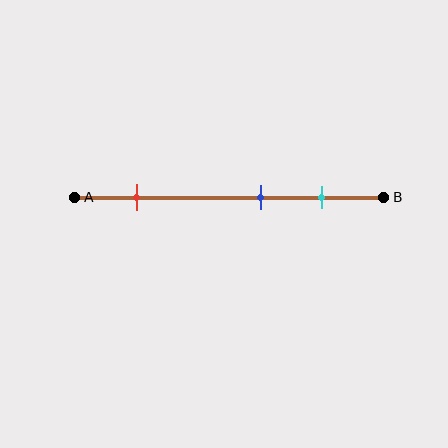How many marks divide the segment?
There are 3 marks dividing the segment.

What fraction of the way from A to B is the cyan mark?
The cyan mark is approximately 80% (0.8) of the way from A to B.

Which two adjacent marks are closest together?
The blue and cyan marks are the closest adjacent pair.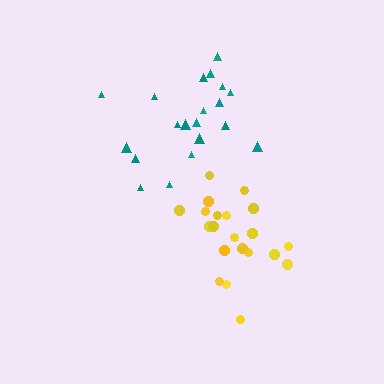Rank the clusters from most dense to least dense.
yellow, teal.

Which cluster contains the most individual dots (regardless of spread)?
Yellow (21).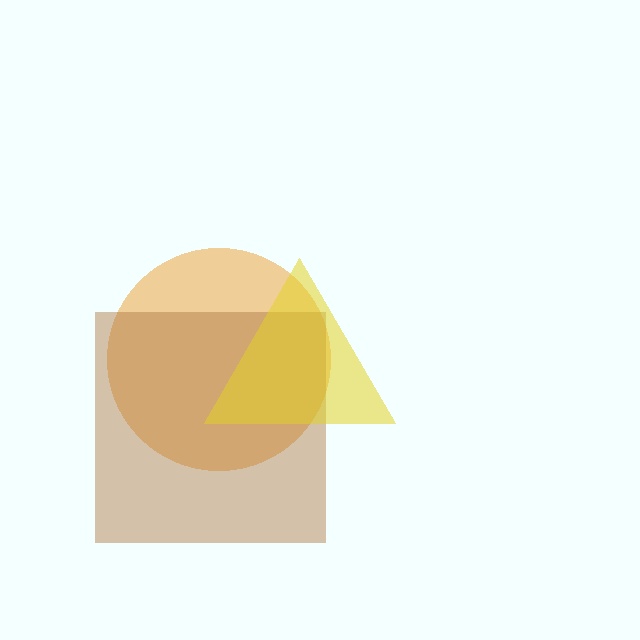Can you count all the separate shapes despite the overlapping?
Yes, there are 3 separate shapes.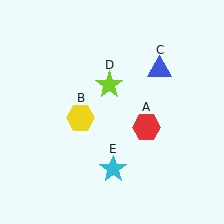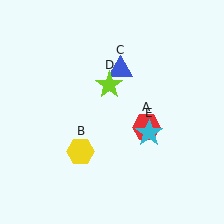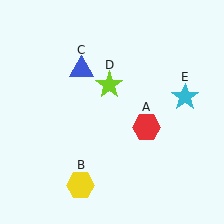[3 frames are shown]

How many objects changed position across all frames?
3 objects changed position: yellow hexagon (object B), blue triangle (object C), cyan star (object E).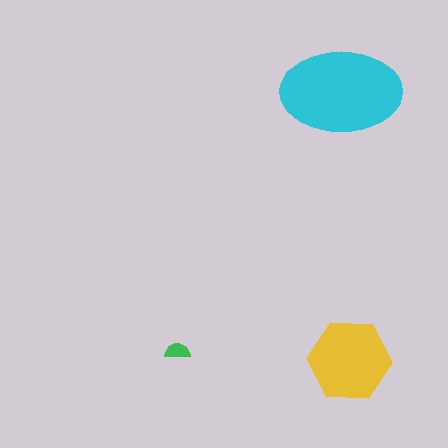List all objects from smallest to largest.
The green semicircle, the yellow hexagon, the cyan ellipse.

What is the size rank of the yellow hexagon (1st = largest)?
2nd.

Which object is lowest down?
The yellow hexagon is bottommost.